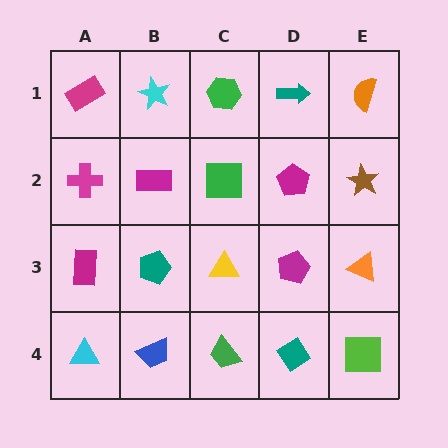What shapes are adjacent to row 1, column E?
A brown star (row 2, column E), a teal arrow (row 1, column D).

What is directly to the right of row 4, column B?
A green trapezoid.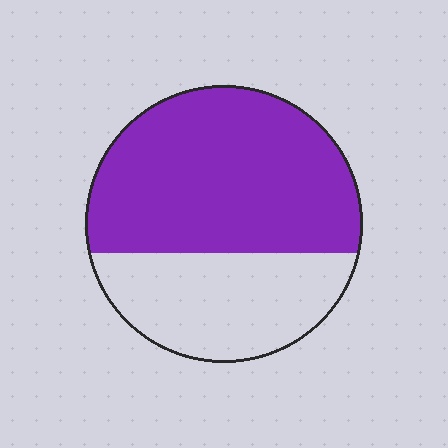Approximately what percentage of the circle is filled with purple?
Approximately 65%.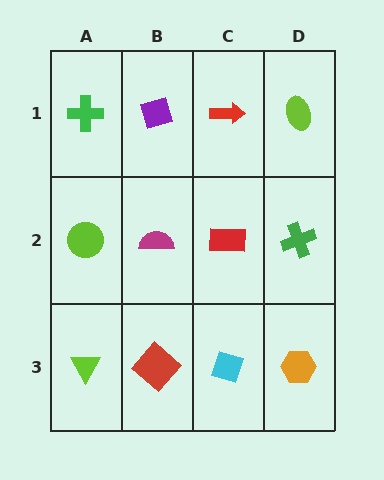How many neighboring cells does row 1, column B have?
3.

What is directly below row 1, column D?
A green cross.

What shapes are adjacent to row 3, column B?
A magenta semicircle (row 2, column B), a lime triangle (row 3, column A), a cyan diamond (row 3, column C).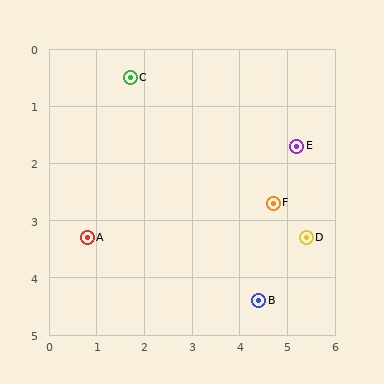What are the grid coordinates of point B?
Point B is at approximately (4.4, 4.4).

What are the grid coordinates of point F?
Point F is at approximately (4.7, 2.7).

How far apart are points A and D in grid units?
Points A and D are about 4.6 grid units apart.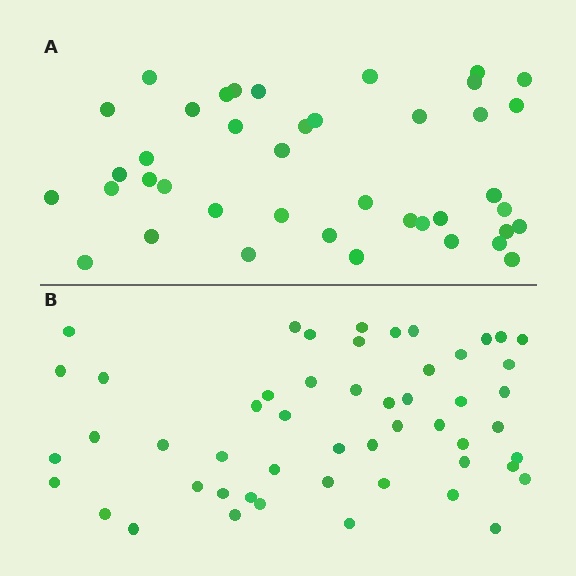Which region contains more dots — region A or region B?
Region B (the bottom region) has more dots.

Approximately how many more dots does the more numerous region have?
Region B has roughly 12 or so more dots than region A.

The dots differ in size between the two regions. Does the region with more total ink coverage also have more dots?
No. Region A has more total ink coverage because its dots are larger, but region B actually contains more individual dots. Total area can be misleading — the number of items is what matters here.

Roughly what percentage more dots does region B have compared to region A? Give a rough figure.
About 25% more.